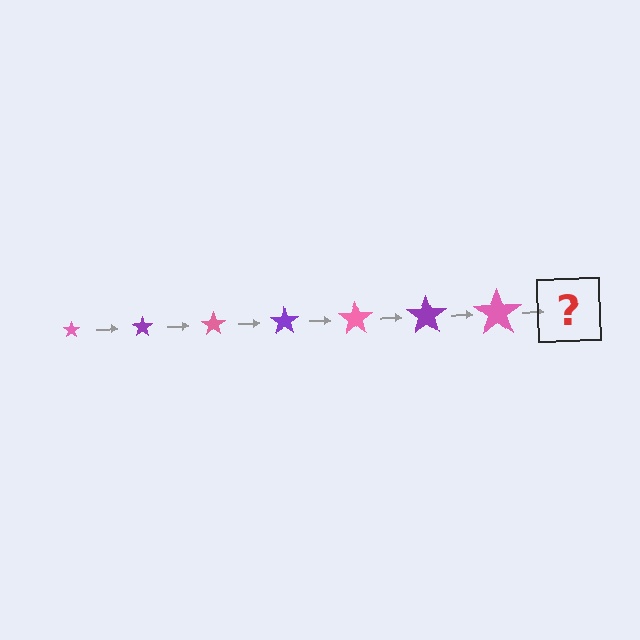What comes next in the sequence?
The next element should be a purple star, larger than the previous one.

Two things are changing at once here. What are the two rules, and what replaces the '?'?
The two rules are that the star grows larger each step and the color cycles through pink and purple. The '?' should be a purple star, larger than the previous one.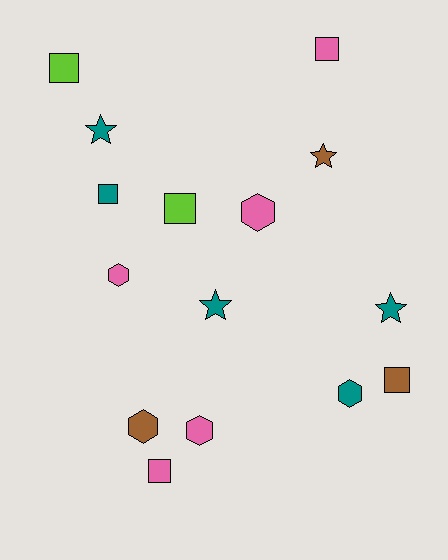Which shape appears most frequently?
Square, with 6 objects.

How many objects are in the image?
There are 15 objects.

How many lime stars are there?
There are no lime stars.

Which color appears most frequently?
Pink, with 5 objects.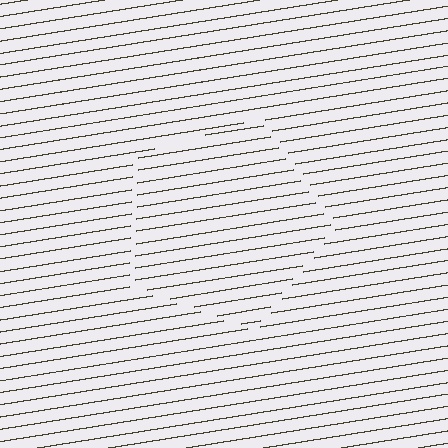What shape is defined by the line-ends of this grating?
An illusory pentagon. The interior of the shape contains the same grating, shifted by half a period — the contour is defined by the phase discontinuity where line-ends from the inner and outer gratings abut.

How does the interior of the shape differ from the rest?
The interior of the shape contains the same grating, shifted by half a period — the contour is defined by the phase discontinuity where line-ends from the inner and outer gratings abut.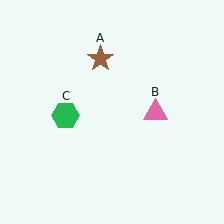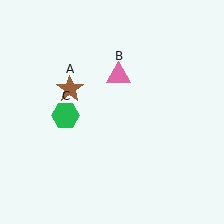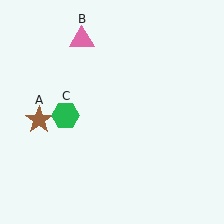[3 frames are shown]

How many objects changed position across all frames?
2 objects changed position: brown star (object A), pink triangle (object B).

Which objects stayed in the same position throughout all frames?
Green hexagon (object C) remained stationary.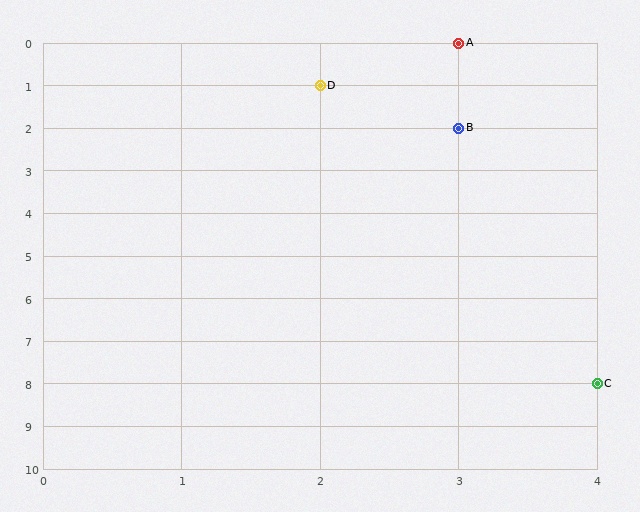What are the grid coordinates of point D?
Point D is at grid coordinates (2, 1).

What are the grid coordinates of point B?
Point B is at grid coordinates (3, 2).